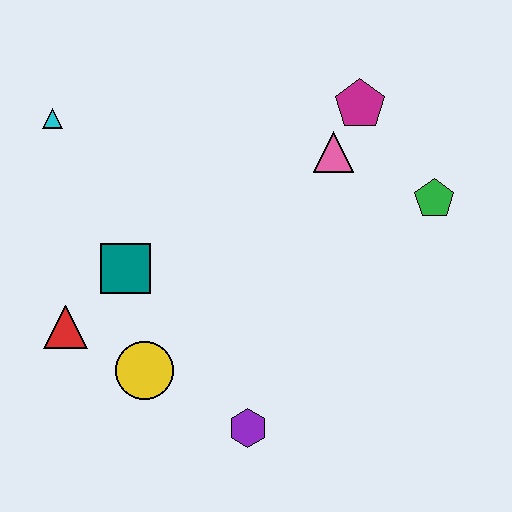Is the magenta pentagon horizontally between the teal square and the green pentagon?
Yes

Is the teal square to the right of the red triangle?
Yes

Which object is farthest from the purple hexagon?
The cyan triangle is farthest from the purple hexagon.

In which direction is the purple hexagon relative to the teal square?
The purple hexagon is below the teal square.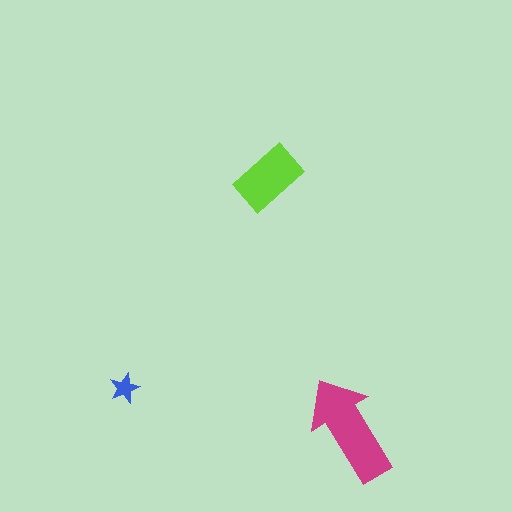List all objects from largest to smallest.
The magenta arrow, the lime rectangle, the blue star.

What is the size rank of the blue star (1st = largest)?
3rd.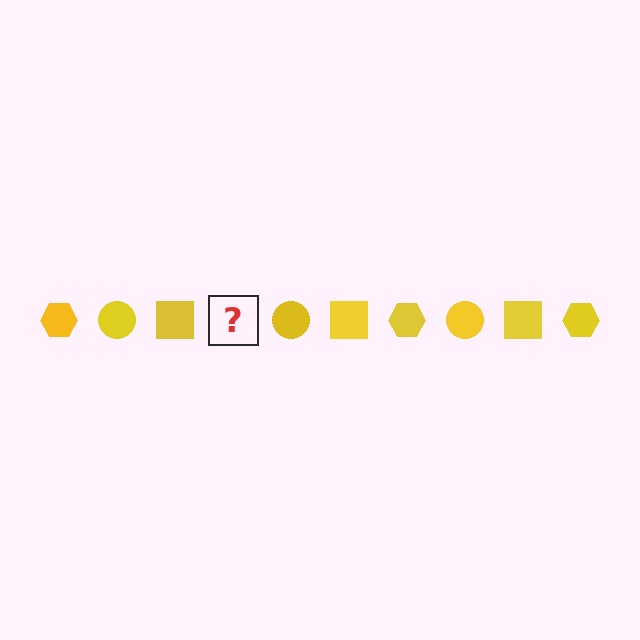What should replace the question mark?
The question mark should be replaced with a yellow hexagon.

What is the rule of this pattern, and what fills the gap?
The rule is that the pattern cycles through hexagon, circle, square shapes in yellow. The gap should be filled with a yellow hexagon.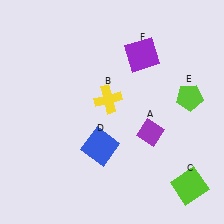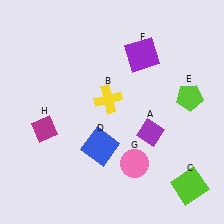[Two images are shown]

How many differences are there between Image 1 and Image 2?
There are 2 differences between the two images.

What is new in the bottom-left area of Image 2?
A magenta diamond (H) was added in the bottom-left area of Image 2.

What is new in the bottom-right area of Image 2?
A pink circle (G) was added in the bottom-right area of Image 2.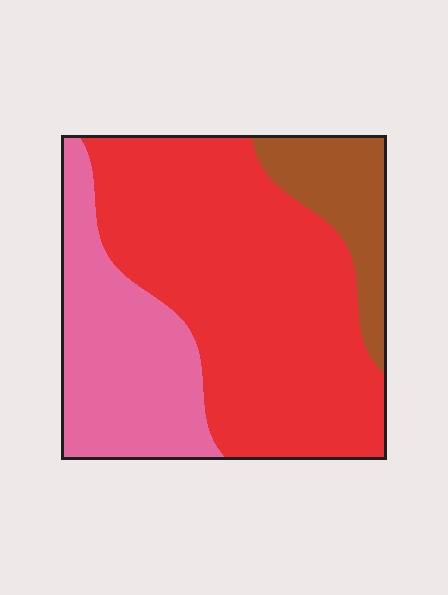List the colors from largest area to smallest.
From largest to smallest: red, pink, brown.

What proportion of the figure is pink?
Pink takes up about one quarter (1/4) of the figure.